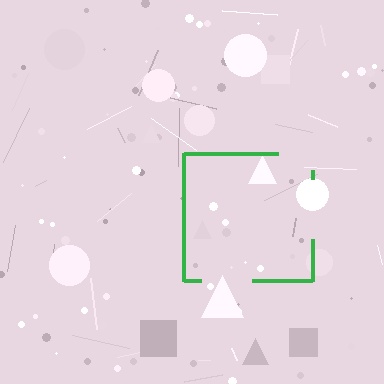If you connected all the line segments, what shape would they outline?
They would outline a square.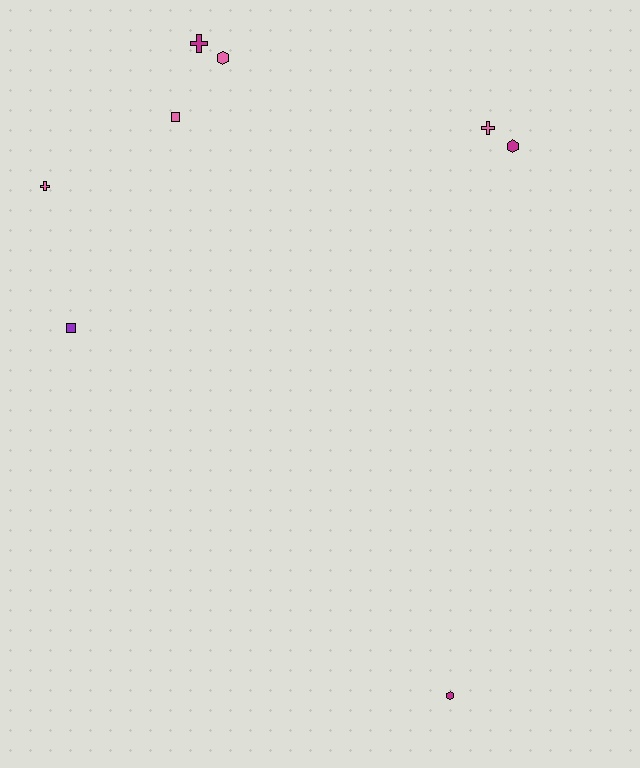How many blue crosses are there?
There are no blue crosses.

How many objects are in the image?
There are 8 objects.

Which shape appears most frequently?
Cross, with 3 objects.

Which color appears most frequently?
Pink, with 4 objects.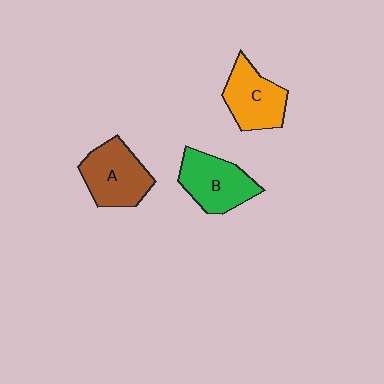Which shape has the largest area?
Shape A (brown).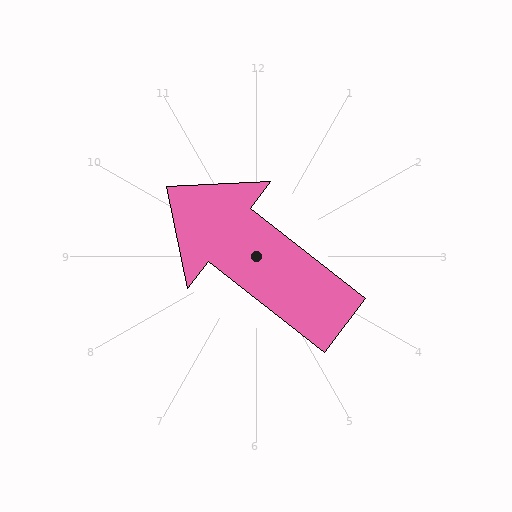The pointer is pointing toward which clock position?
Roughly 10 o'clock.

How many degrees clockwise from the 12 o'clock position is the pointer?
Approximately 308 degrees.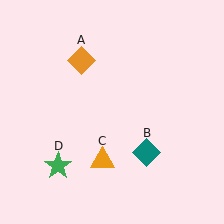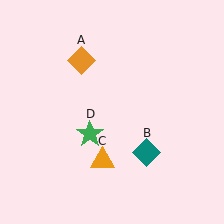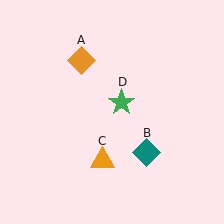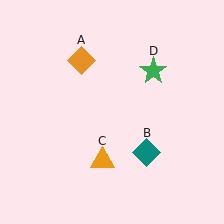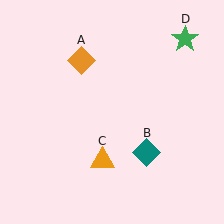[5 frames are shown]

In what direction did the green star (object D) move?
The green star (object D) moved up and to the right.